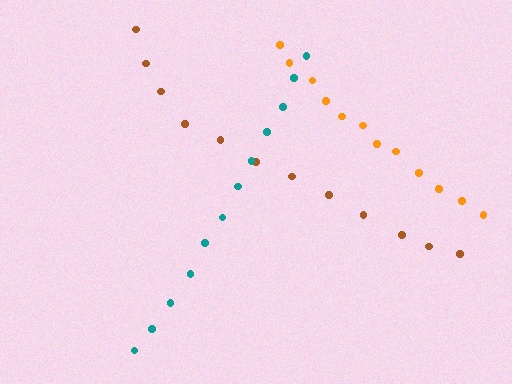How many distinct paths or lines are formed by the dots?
There are 3 distinct paths.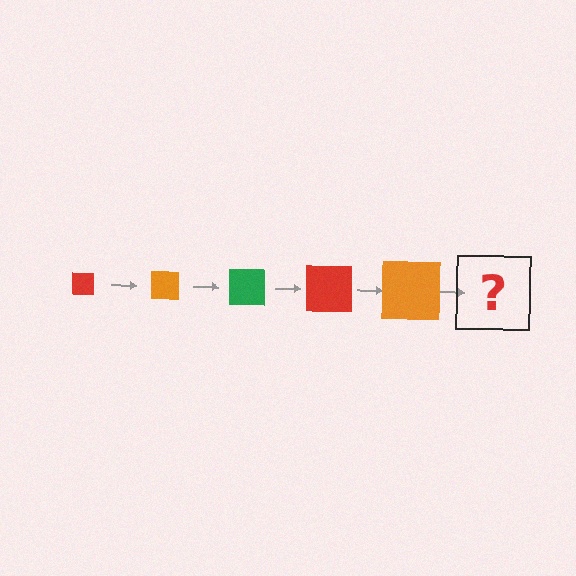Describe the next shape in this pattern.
It should be a green square, larger than the previous one.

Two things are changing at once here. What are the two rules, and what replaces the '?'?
The two rules are that the square grows larger each step and the color cycles through red, orange, and green. The '?' should be a green square, larger than the previous one.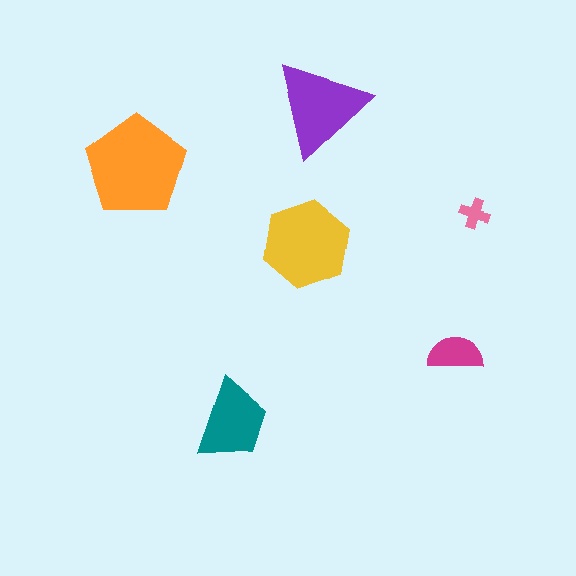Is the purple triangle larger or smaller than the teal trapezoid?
Larger.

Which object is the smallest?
The pink cross.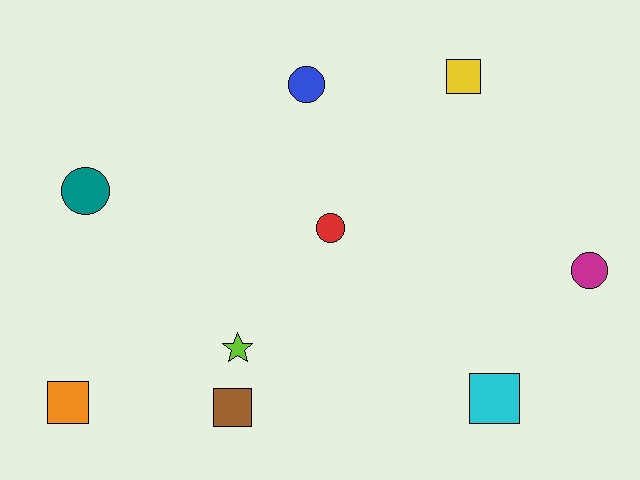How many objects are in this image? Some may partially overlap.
There are 9 objects.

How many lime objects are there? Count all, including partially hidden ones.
There is 1 lime object.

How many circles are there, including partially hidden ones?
There are 4 circles.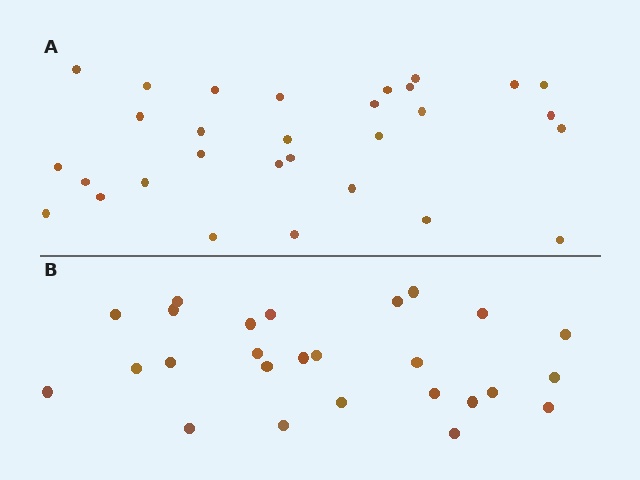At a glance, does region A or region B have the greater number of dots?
Region A (the top region) has more dots.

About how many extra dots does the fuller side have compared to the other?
Region A has about 4 more dots than region B.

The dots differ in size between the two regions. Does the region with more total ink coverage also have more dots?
No. Region B has more total ink coverage because its dots are larger, but region A actually contains more individual dots. Total area can be misleading — the number of items is what matters here.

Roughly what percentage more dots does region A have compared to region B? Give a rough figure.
About 15% more.